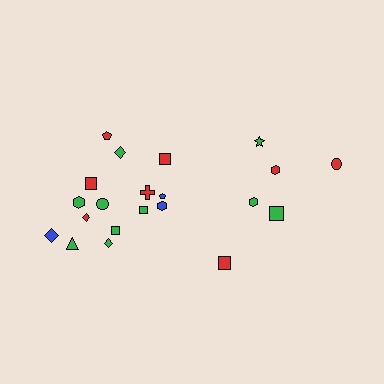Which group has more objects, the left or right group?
The left group.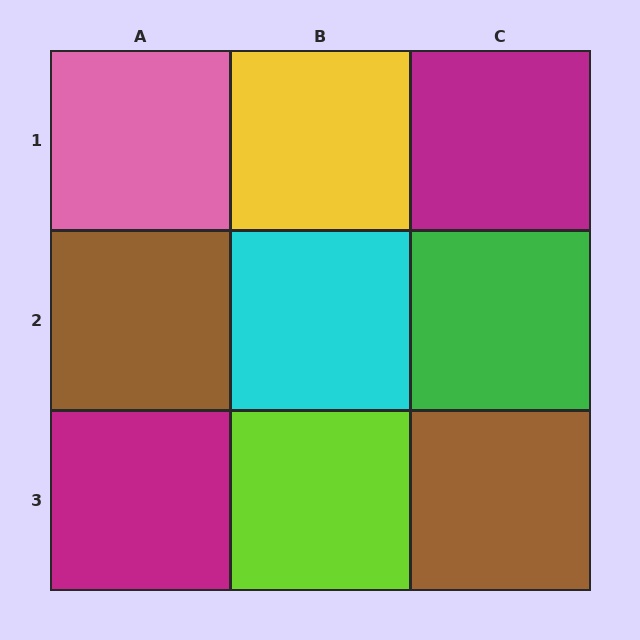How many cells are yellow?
1 cell is yellow.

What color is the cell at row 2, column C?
Green.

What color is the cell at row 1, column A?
Pink.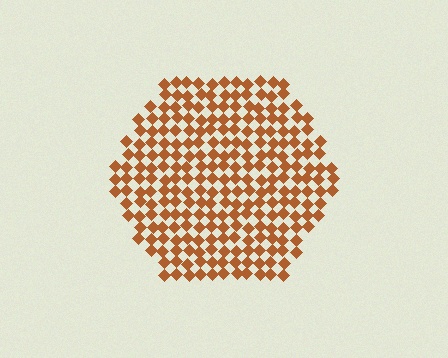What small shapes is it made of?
It is made of small diamonds.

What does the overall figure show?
The overall figure shows a hexagon.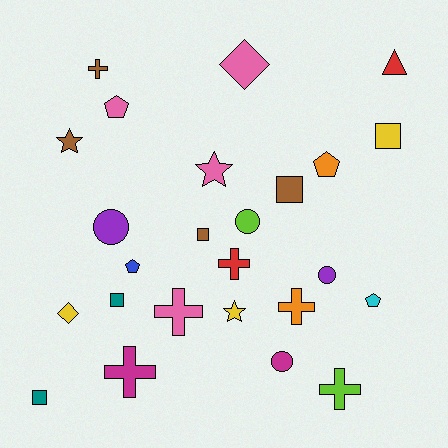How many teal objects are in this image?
There are 2 teal objects.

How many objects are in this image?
There are 25 objects.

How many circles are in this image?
There are 4 circles.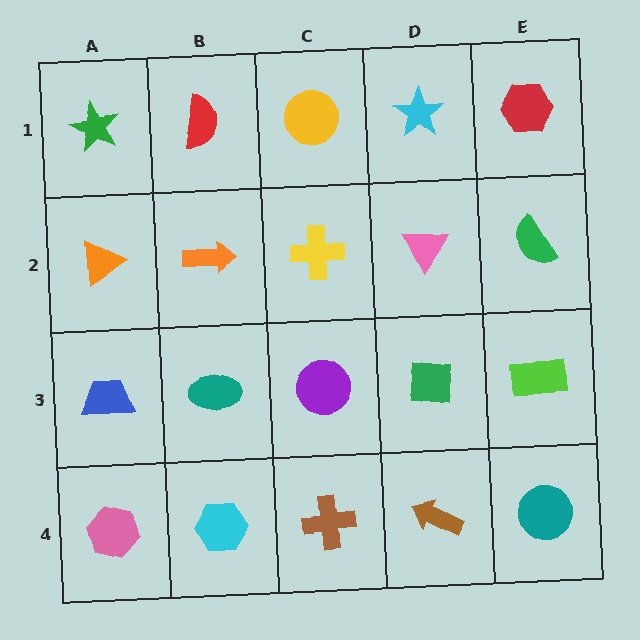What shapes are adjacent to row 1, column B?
An orange arrow (row 2, column B), a green star (row 1, column A), a yellow circle (row 1, column C).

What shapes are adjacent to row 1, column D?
A pink triangle (row 2, column D), a yellow circle (row 1, column C), a red hexagon (row 1, column E).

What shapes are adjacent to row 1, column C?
A yellow cross (row 2, column C), a red semicircle (row 1, column B), a cyan star (row 1, column D).